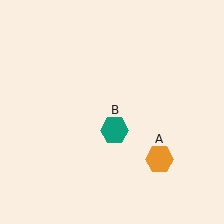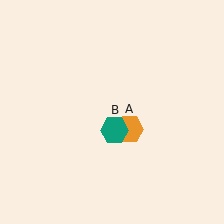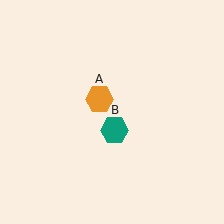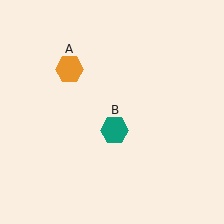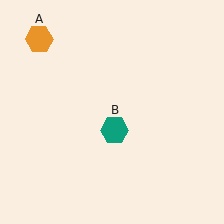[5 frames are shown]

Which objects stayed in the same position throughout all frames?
Teal hexagon (object B) remained stationary.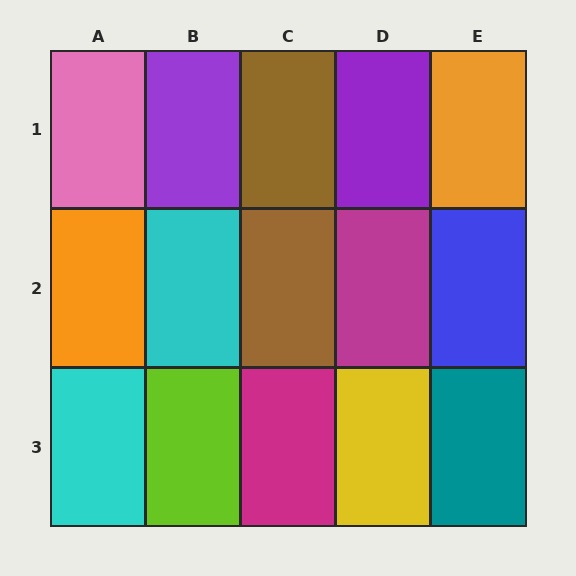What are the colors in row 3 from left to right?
Cyan, lime, magenta, yellow, teal.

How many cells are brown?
2 cells are brown.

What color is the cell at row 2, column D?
Magenta.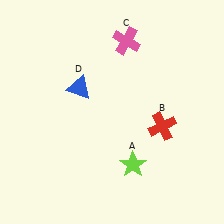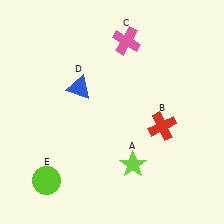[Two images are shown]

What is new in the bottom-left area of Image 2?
A lime circle (E) was added in the bottom-left area of Image 2.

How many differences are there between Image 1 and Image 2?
There is 1 difference between the two images.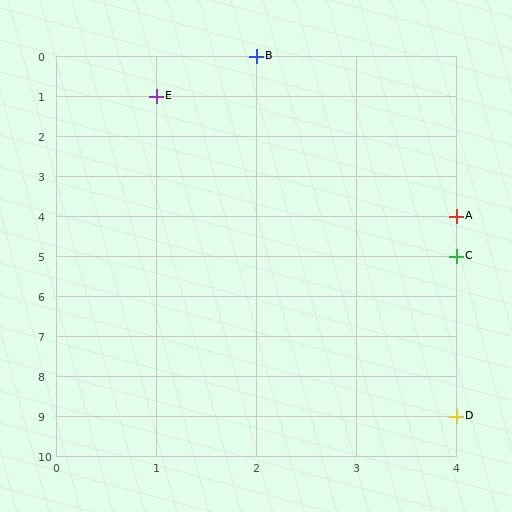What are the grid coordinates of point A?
Point A is at grid coordinates (4, 4).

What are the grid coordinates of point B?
Point B is at grid coordinates (2, 0).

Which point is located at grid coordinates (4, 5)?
Point C is at (4, 5).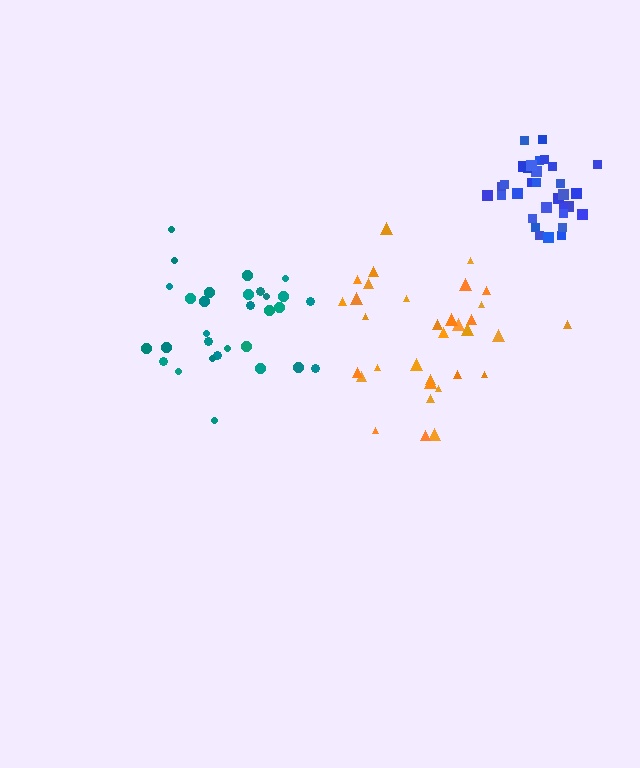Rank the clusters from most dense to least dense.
blue, teal, orange.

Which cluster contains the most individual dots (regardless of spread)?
Orange (33).